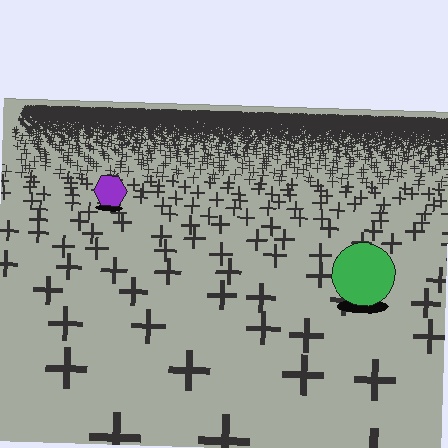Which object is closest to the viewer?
The green circle is closest. The texture marks near it are larger and more spread out.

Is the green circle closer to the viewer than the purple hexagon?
Yes. The green circle is closer — you can tell from the texture gradient: the ground texture is coarser near it.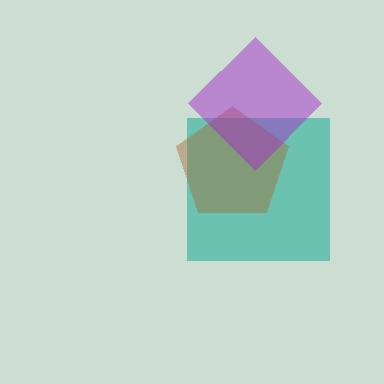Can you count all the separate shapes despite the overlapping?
Yes, there are 3 separate shapes.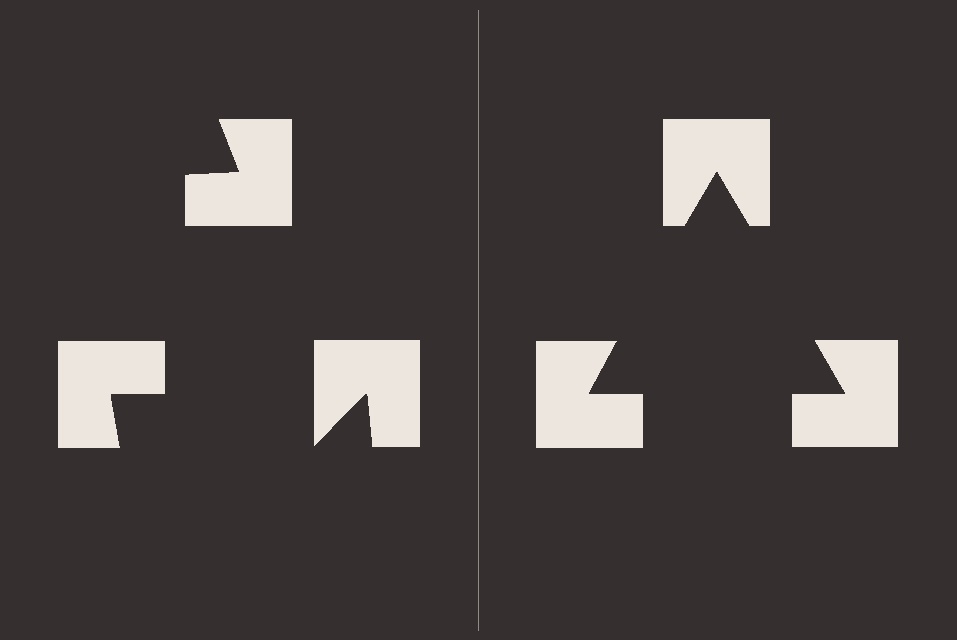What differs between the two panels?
The notched squares are positioned identically on both sides; only the wedge orientations differ. On the right they align to a triangle; on the left they are misaligned.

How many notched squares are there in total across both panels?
6 — 3 on each side.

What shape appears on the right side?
An illusory triangle.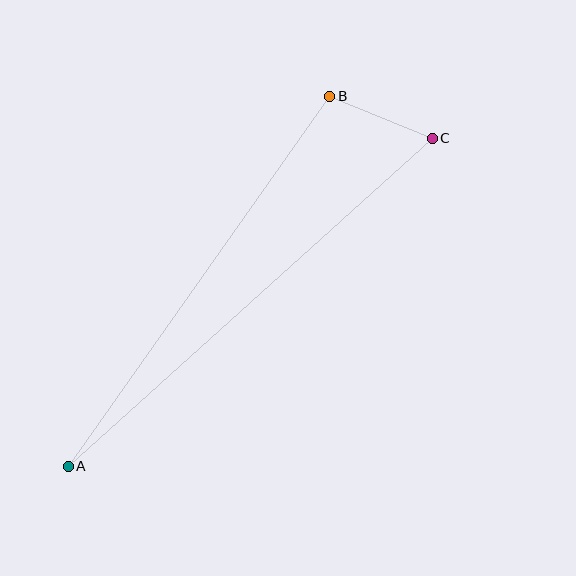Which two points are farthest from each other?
Points A and C are farthest from each other.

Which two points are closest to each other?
Points B and C are closest to each other.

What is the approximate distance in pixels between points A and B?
The distance between A and B is approximately 453 pixels.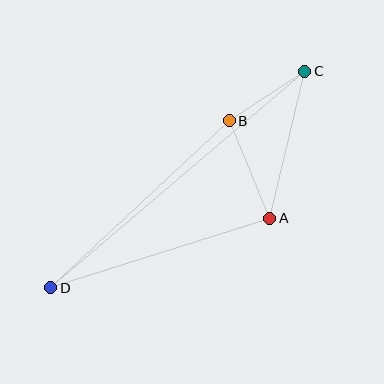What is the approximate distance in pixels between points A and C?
The distance between A and C is approximately 151 pixels.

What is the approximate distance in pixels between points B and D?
The distance between B and D is approximately 245 pixels.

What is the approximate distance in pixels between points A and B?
The distance between A and B is approximately 106 pixels.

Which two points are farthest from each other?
Points C and D are farthest from each other.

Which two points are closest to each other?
Points B and C are closest to each other.